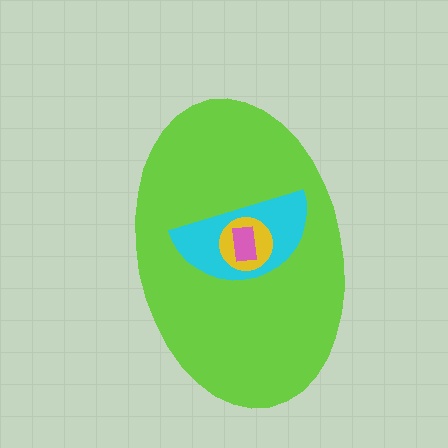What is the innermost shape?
The pink rectangle.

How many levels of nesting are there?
4.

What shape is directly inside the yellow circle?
The pink rectangle.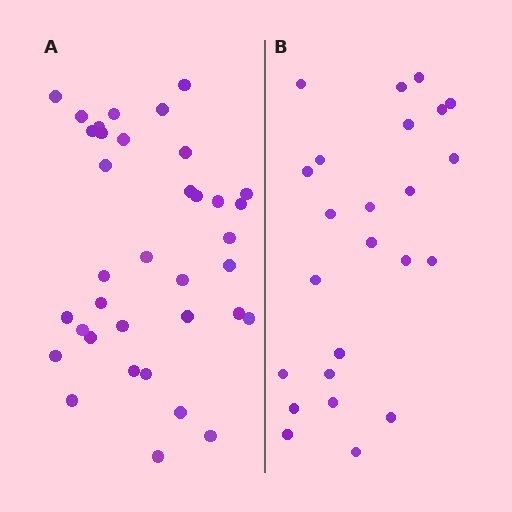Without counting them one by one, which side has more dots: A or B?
Region A (the left region) has more dots.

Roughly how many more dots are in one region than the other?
Region A has roughly 12 or so more dots than region B.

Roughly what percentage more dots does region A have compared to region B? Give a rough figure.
About 50% more.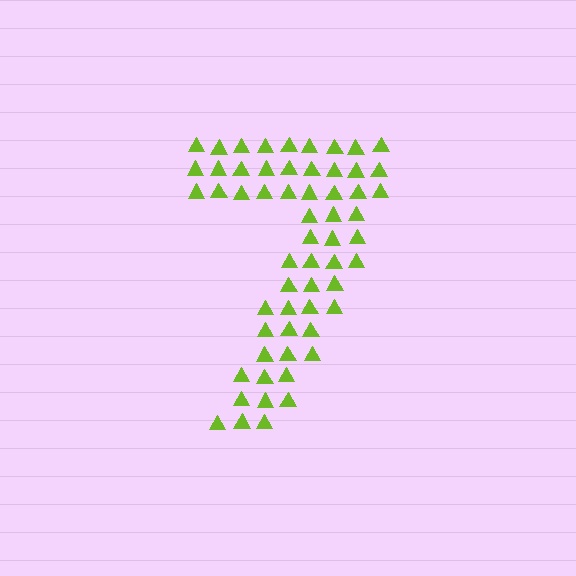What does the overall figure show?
The overall figure shows the digit 7.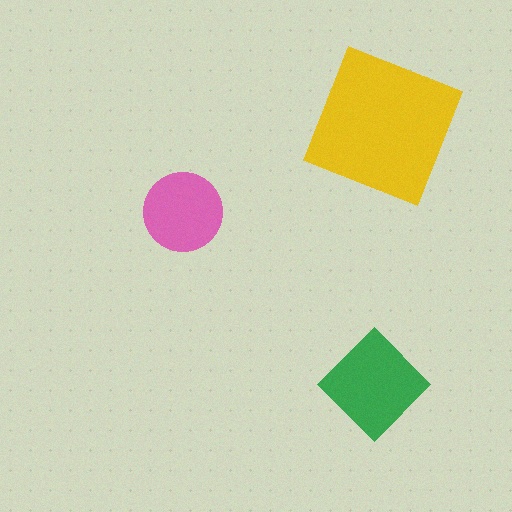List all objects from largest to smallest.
The yellow square, the green diamond, the pink circle.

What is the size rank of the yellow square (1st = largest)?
1st.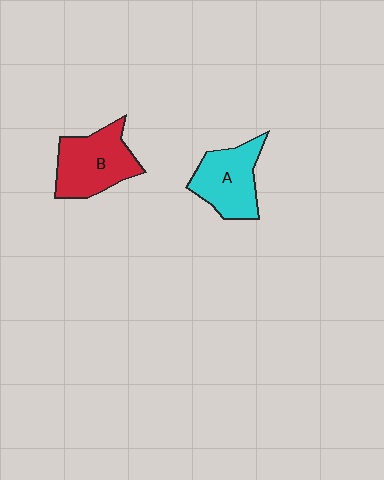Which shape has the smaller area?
Shape A (cyan).